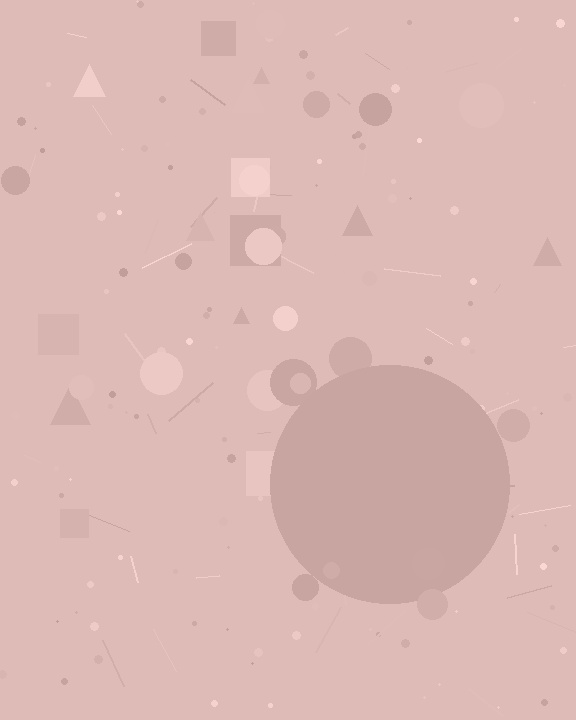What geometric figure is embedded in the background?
A circle is embedded in the background.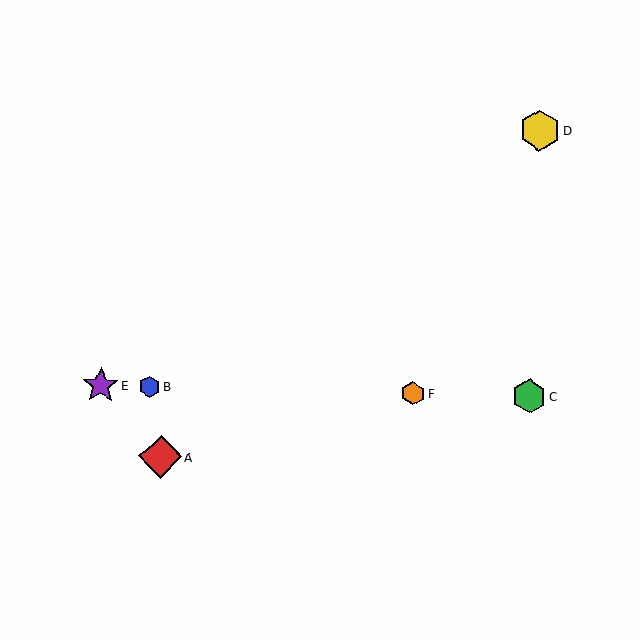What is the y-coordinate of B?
Object B is at y≈387.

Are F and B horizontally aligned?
Yes, both are at y≈393.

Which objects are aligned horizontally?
Objects B, C, E, F are aligned horizontally.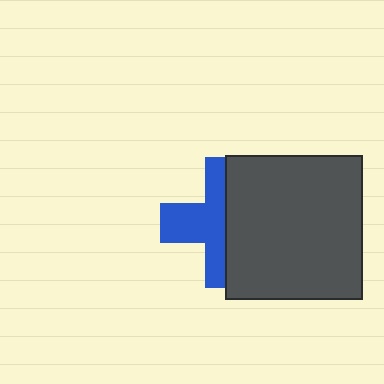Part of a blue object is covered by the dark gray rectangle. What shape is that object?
It is a cross.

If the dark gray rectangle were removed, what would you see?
You would see the complete blue cross.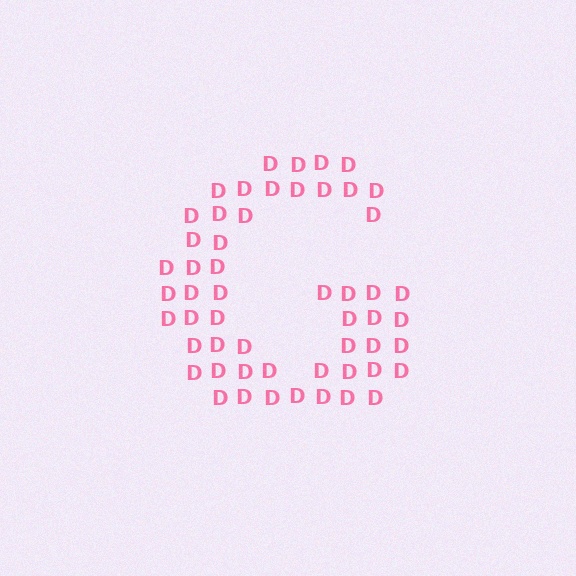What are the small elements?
The small elements are letter D's.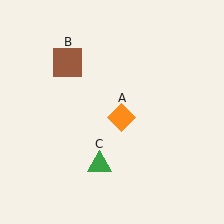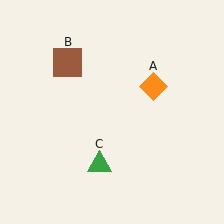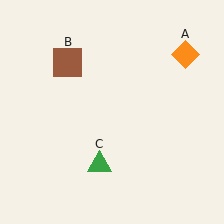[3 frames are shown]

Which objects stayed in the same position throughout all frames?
Brown square (object B) and green triangle (object C) remained stationary.